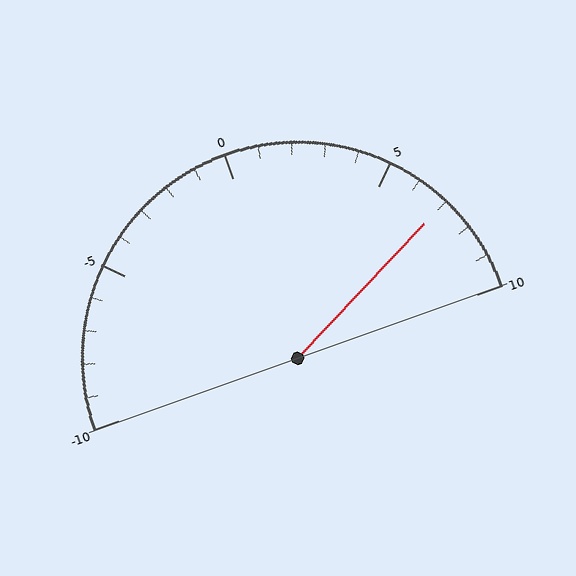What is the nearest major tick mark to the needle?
The nearest major tick mark is 5.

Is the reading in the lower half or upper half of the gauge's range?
The reading is in the upper half of the range (-10 to 10).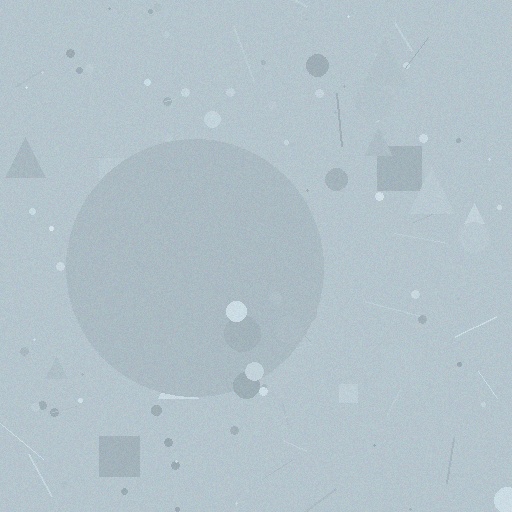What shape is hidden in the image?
A circle is hidden in the image.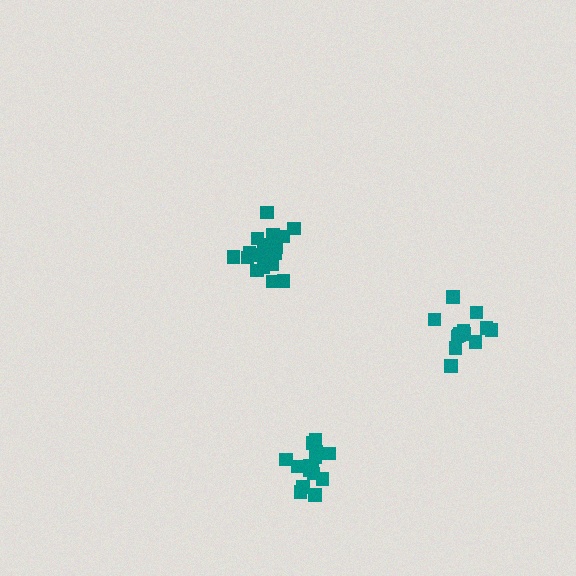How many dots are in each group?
Group 1: 18 dots, Group 2: 15 dots, Group 3: 13 dots (46 total).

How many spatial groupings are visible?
There are 3 spatial groupings.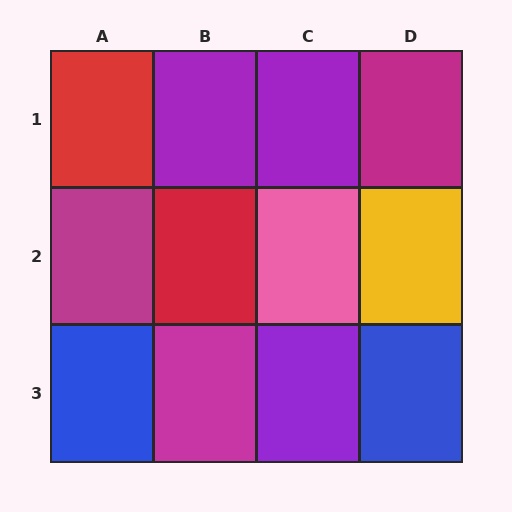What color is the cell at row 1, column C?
Purple.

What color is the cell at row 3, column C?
Purple.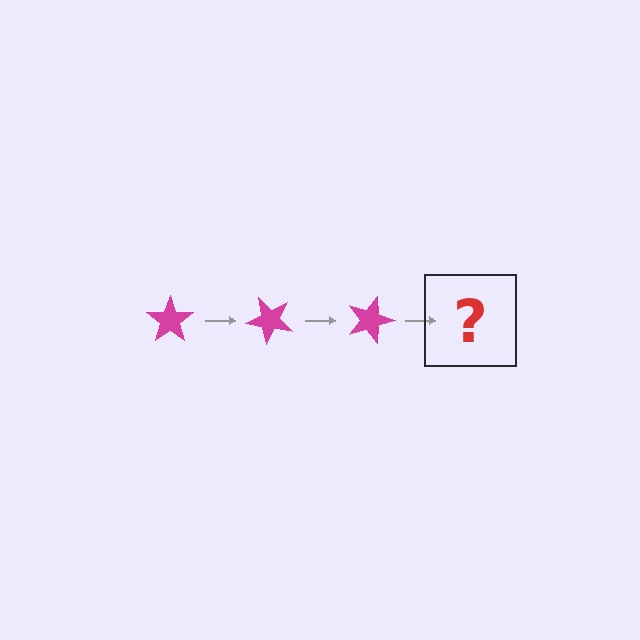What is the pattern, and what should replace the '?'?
The pattern is that the star rotates 45 degrees each step. The '?' should be a magenta star rotated 135 degrees.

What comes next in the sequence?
The next element should be a magenta star rotated 135 degrees.